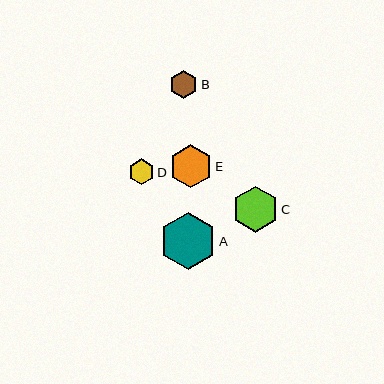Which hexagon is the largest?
Hexagon A is the largest with a size of approximately 56 pixels.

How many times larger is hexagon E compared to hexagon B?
Hexagon E is approximately 1.5 times the size of hexagon B.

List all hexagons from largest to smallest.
From largest to smallest: A, C, E, B, D.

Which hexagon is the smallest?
Hexagon D is the smallest with a size of approximately 26 pixels.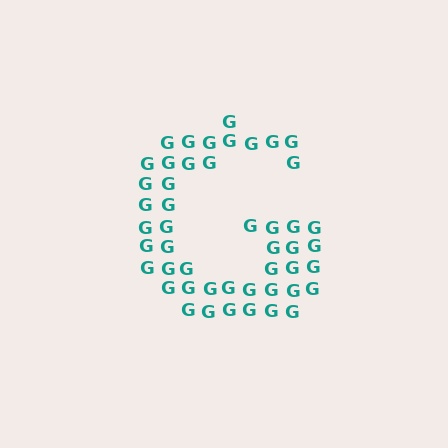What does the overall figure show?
The overall figure shows the letter G.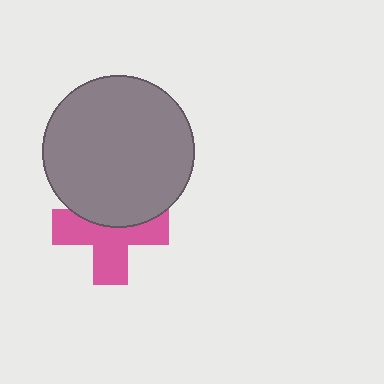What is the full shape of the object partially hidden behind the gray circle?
The partially hidden object is a pink cross.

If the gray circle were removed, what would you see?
You would see the complete pink cross.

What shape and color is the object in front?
The object in front is a gray circle.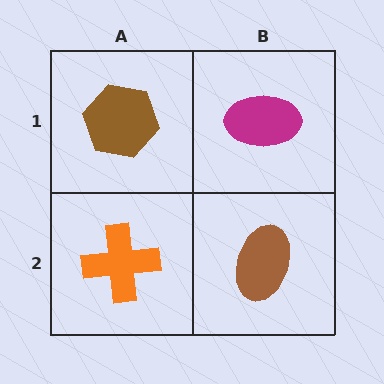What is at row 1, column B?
A magenta ellipse.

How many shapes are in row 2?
2 shapes.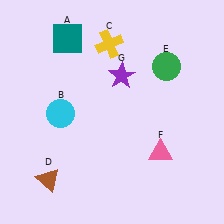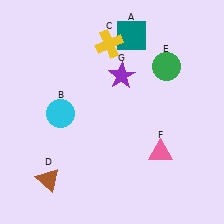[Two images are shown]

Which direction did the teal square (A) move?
The teal square (A) moved right.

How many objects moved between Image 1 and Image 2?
1 object moved between the two images.